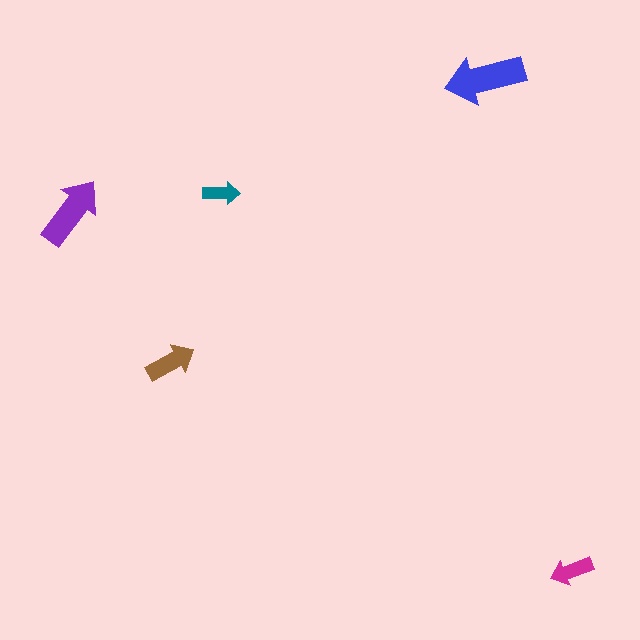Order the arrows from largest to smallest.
the blue one, the purple one, the brown one, the magenta one, the teal one.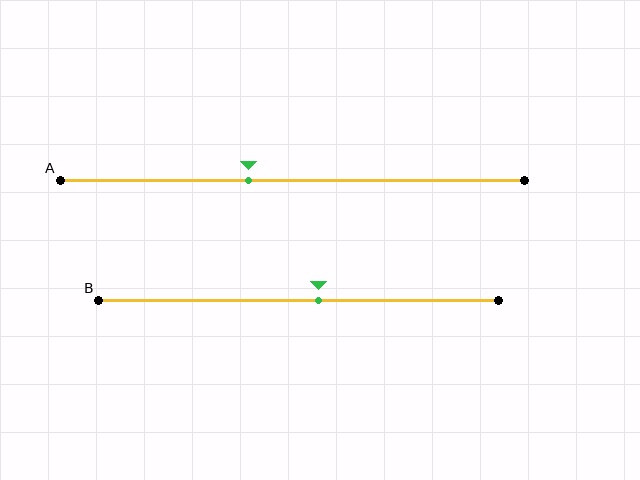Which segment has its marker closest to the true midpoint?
Segment B has its marker closest to the true midpoint.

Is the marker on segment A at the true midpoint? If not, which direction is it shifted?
No, the marker on segment A is shifted to the left by about 9% of the segment length.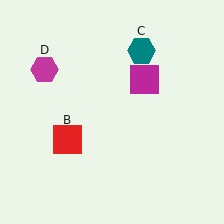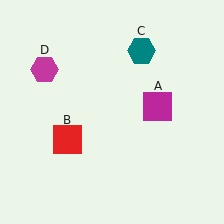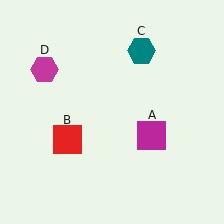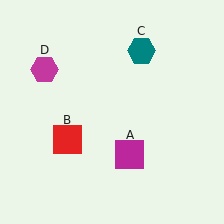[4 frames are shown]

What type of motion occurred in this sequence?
The magenta square (object A) rotated clockwise around the center of the scene.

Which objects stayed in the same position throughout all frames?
Red square (object B) and teal hexagon (object C) and magenta hexagon (object D) remained stationary.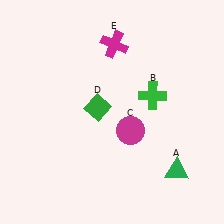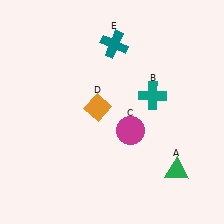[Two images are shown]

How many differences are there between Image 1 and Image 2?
There are 3 differences between the two images.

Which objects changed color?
B changed from green to teal. D changed from green to orange. E changed from magenta to teal.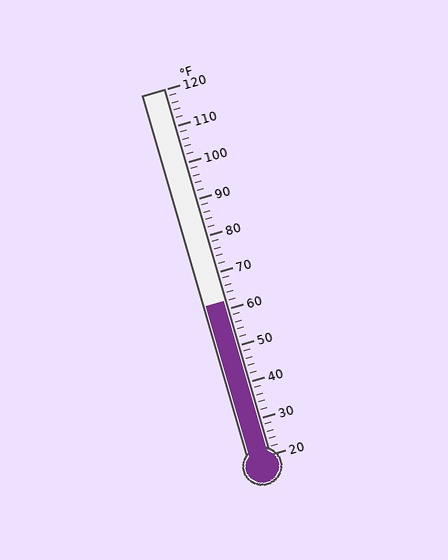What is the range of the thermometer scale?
The thermometer scale ranges from 20°F to 120°F.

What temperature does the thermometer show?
The thermometer shows approximately 62°F.